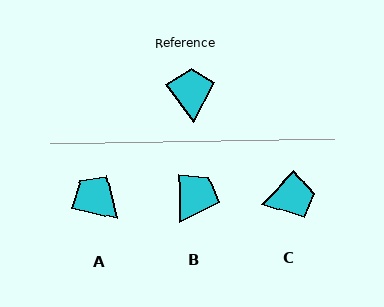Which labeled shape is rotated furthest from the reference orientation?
C, about 81 degrees away.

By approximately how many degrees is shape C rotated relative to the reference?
Approximately 81 degrees clockwise.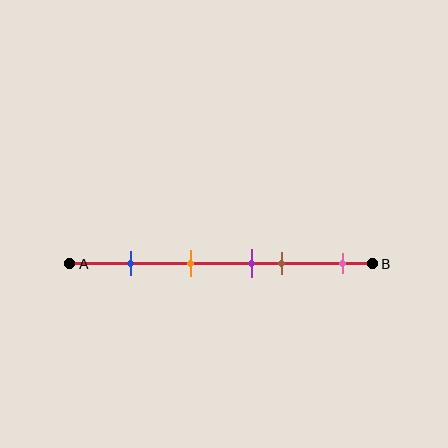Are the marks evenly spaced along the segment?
No, the marks are not evenly spaced.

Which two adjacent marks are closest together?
The purple and brown marks are the closest adjacent pair.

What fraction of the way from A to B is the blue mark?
The blue mark is approximately 20% (0.2) of the way from A to B.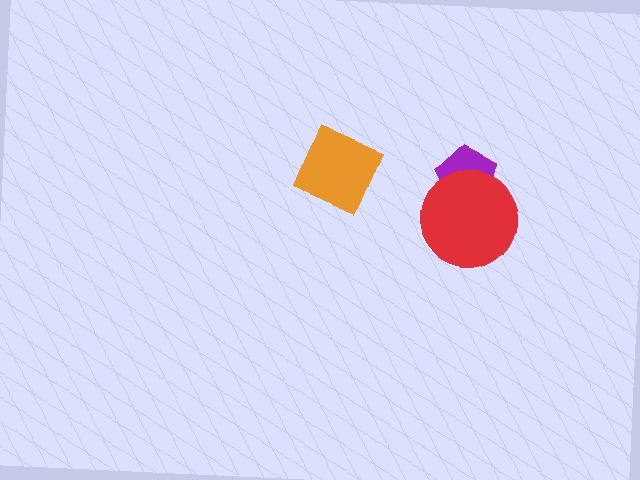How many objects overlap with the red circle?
1 object overlaps with the red circle.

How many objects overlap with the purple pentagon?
1 object overlaps with the purple pentagon.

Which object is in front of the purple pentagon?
The red circle is in front of the purple pentagon.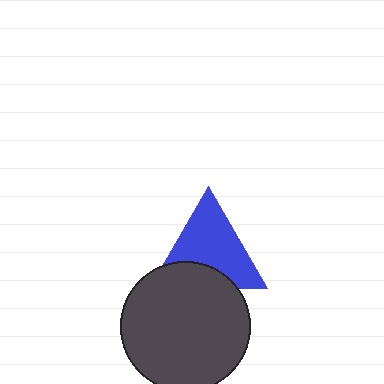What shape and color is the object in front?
The object in front is a dark gray circle.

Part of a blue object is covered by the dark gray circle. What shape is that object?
It is a triangle.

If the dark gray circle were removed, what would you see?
You would see the complete blue triangle.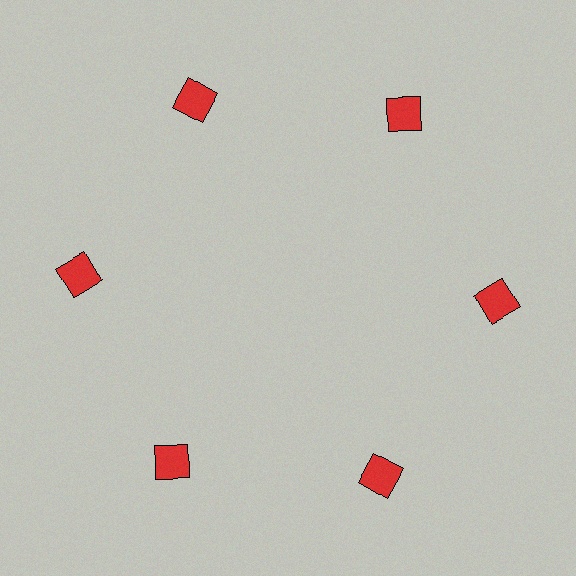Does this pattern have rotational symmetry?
Yes, this pattern has 6-fold rotational symmetry. It looks the same after rotating 60 degrees around the center.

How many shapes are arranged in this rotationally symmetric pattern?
There are 6 shapes, arranged in 6 groups of 1.